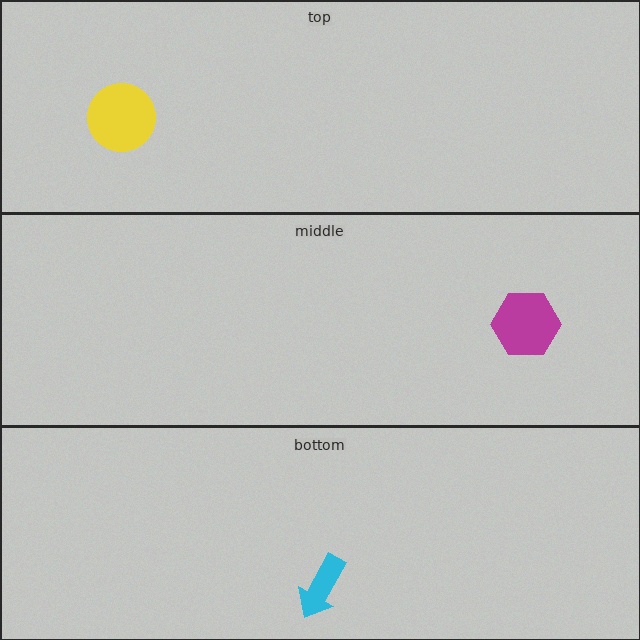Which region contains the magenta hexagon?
The middle region.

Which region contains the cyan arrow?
The bottom region.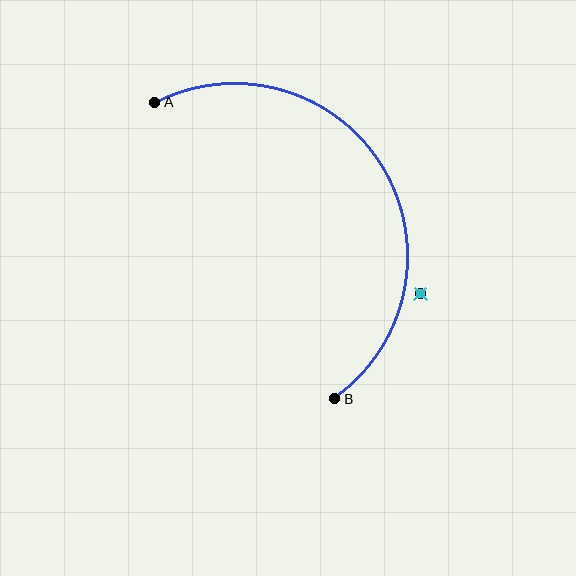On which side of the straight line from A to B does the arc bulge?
The arc bulges to the right of the straight line connecting A and B.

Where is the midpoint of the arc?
The arc midpoint is the point on the curve farthest from the straight line joining A and B. It sits to the right of that line.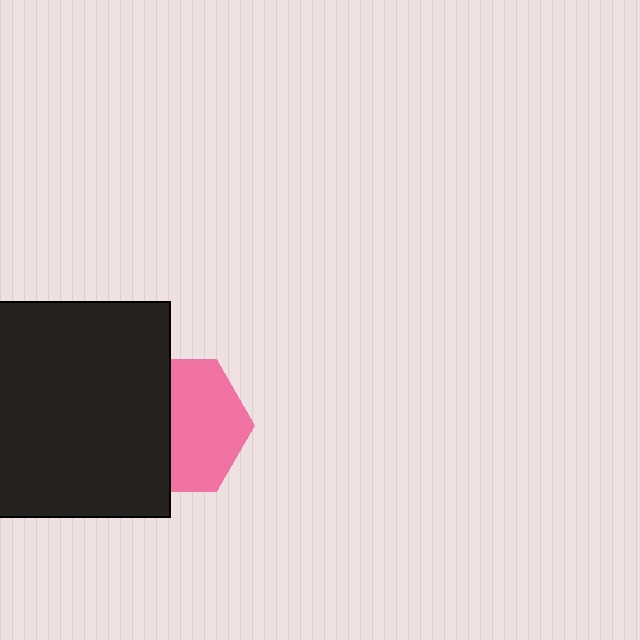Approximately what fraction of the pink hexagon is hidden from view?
Roughly 44% of the pink hexagon is hidden behind the black square.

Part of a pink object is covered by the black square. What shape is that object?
It is a hexagon.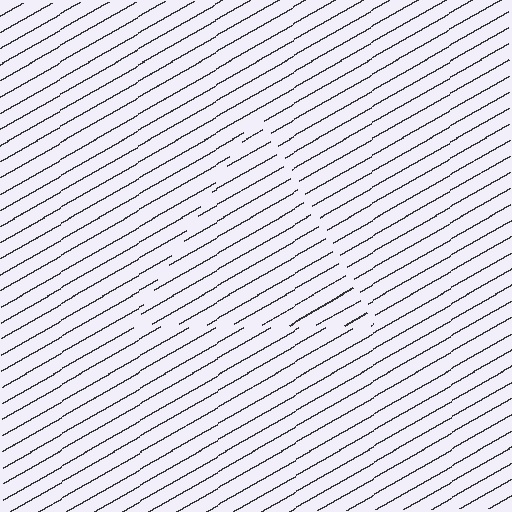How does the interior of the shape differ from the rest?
The interior of the shape contains the same grating, shifted by half a period — the contour is defined by the phase discontinuity where line-ends from the inner and outer gratings abut.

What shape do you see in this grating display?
An illusory triangle. The interior of the shape contains the same grating, shifted by half a period — the contour is defined by the phase discontinuity where line-ends from the inner and outer gratings abut.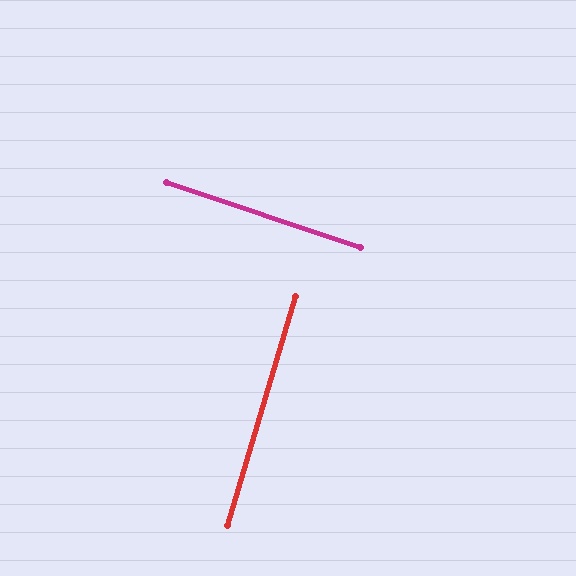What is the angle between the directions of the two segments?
Approximately 88 degrees.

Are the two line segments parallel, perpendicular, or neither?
Perpendicular — they meet at approximately 88°.